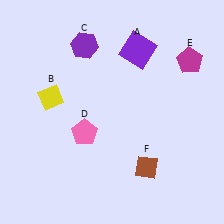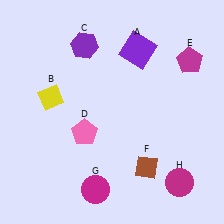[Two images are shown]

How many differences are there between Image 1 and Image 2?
There are 2 differences between the two images.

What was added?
A magenta circle (G), a magenta circle (H) were added in Image 2.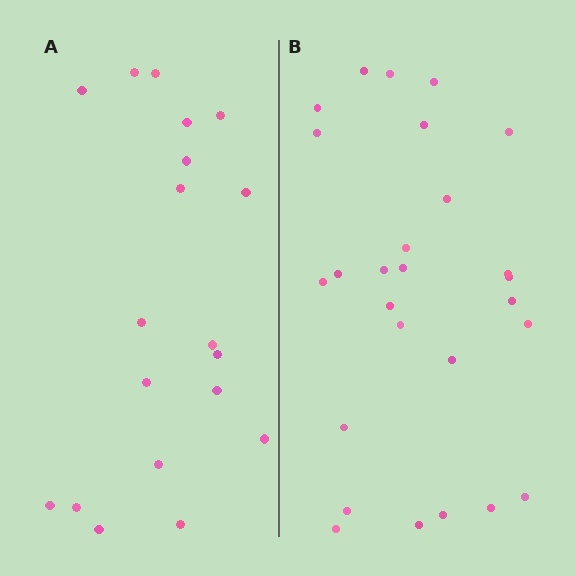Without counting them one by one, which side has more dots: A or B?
Region B (the right region) has more dots.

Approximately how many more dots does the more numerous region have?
Region B has roughly 8 or so more dots than region A.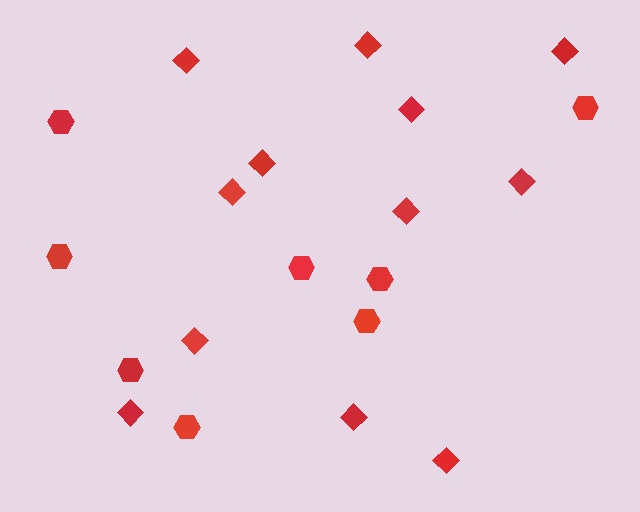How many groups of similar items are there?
There are 2 groups: one group of hexagons (8) and one group of diamonds (12).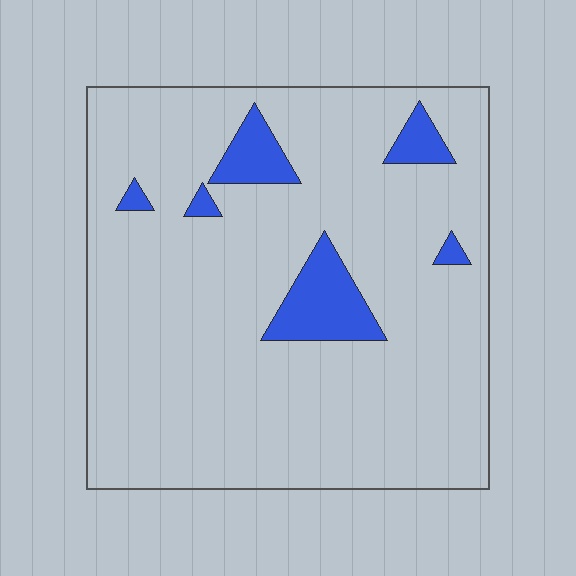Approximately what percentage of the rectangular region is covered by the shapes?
Approximately 10%.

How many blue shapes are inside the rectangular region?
6.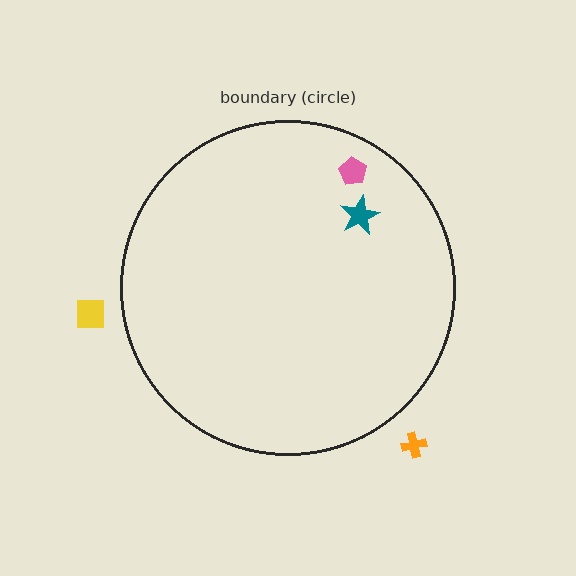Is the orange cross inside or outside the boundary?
Outside.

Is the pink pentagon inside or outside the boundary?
Inside.